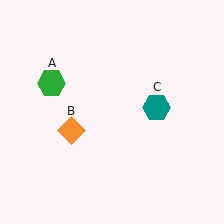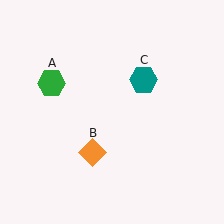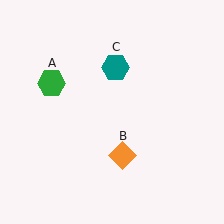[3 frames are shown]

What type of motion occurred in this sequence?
The orange diamond (object B), teal hexagon (object C) rotated counterclockwise around the center of the scene.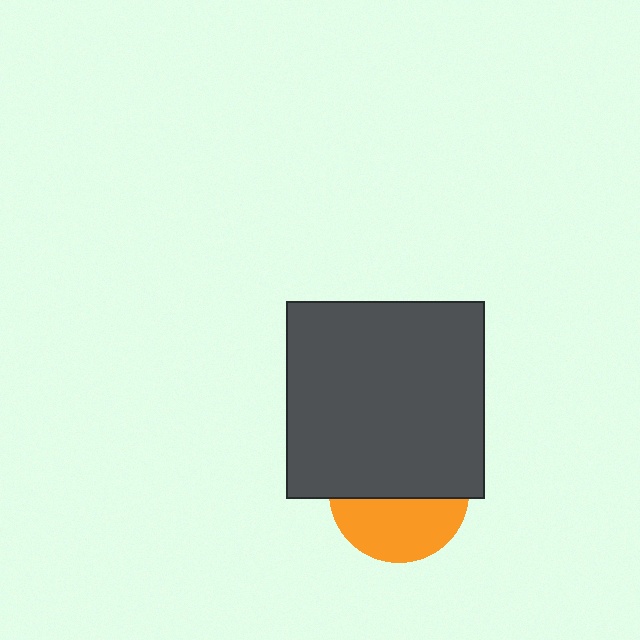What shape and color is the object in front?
The object in front is a dark gray square.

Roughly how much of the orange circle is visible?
A small part of it is visible (roughly 44%).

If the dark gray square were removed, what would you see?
You would see the complete orange circle.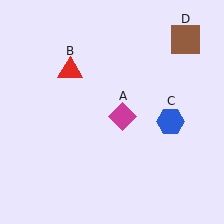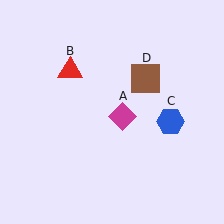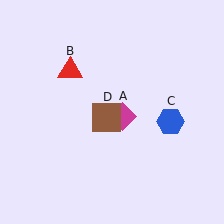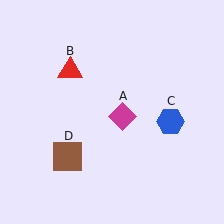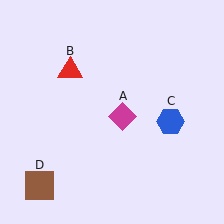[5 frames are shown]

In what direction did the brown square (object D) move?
The brown square (object D) moved down and to the left.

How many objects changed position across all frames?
1 object changed position: brown square (object D).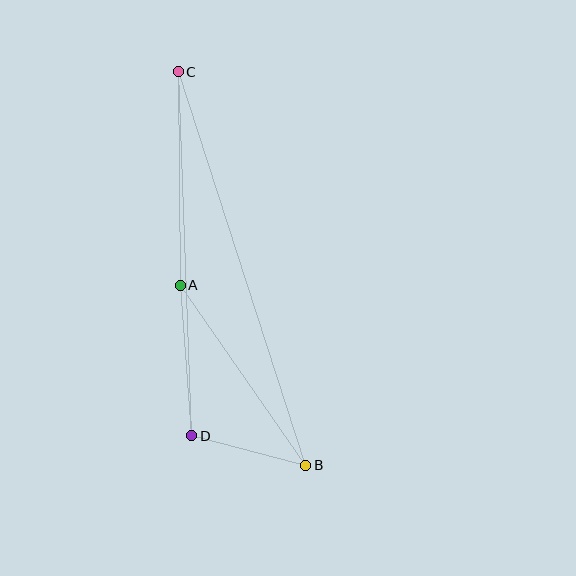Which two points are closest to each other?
Points B and D are closest to each other.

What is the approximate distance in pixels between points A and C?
The distance between A and C is approximately 214 pixels.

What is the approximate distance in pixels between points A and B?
The distance between A and B is approximately 219 pixels.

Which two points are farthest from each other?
Points B and C are farthest from each other.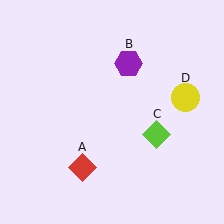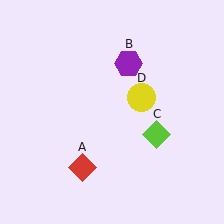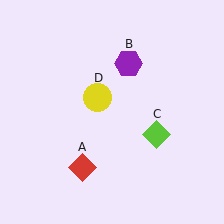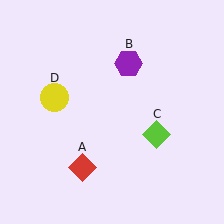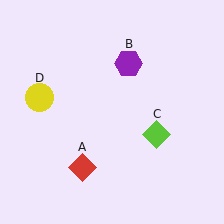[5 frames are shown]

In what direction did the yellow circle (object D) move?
The yellow circle (object D) moved left.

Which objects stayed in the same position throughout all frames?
Red diamond (object A) and purple hexagon (object B) and lime diamond (object C) remained stationary.